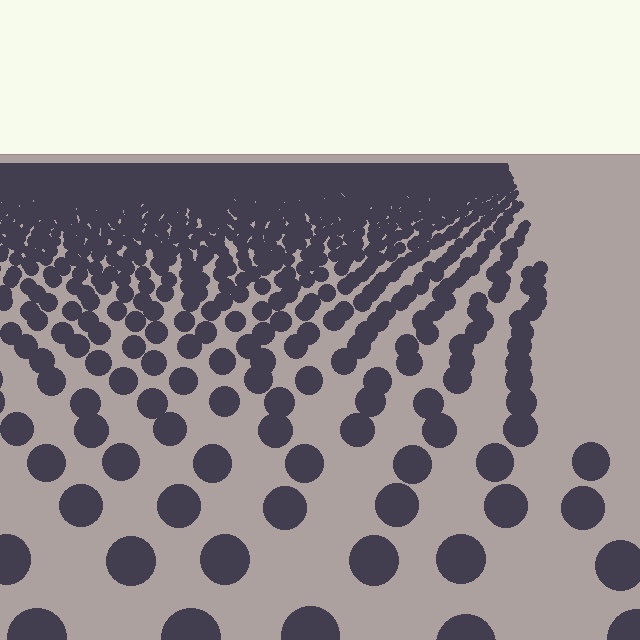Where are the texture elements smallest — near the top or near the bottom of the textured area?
Near the top.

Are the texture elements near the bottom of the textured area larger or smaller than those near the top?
Larger. Near the bottom, elements are closer to the viewer and appear at a bigger on-screen size.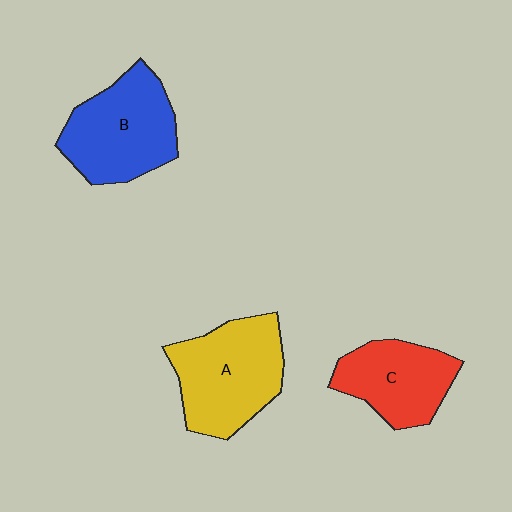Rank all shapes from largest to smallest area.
From largest to smallest: A (yellow), B (blue), C (red).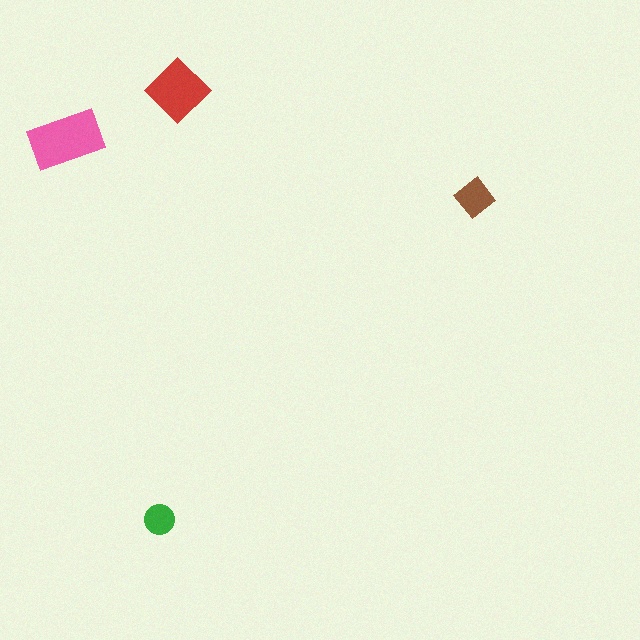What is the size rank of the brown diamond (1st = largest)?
3rd.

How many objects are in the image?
There are 4 objects in the image.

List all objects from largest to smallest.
The pink rectangle, the red diamond, the brown diamond, the green circle.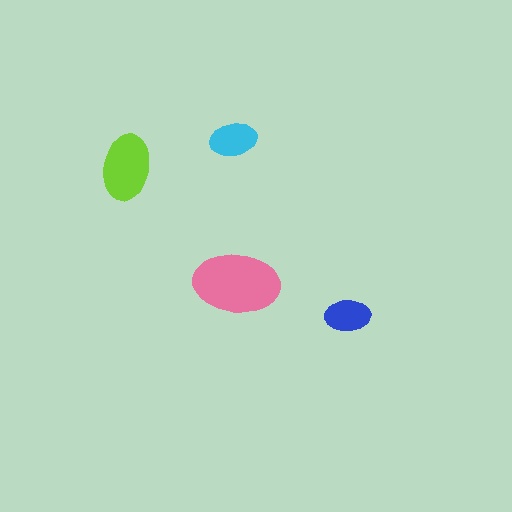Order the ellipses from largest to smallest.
the pink one, the lime one, the cyan one, the blue one.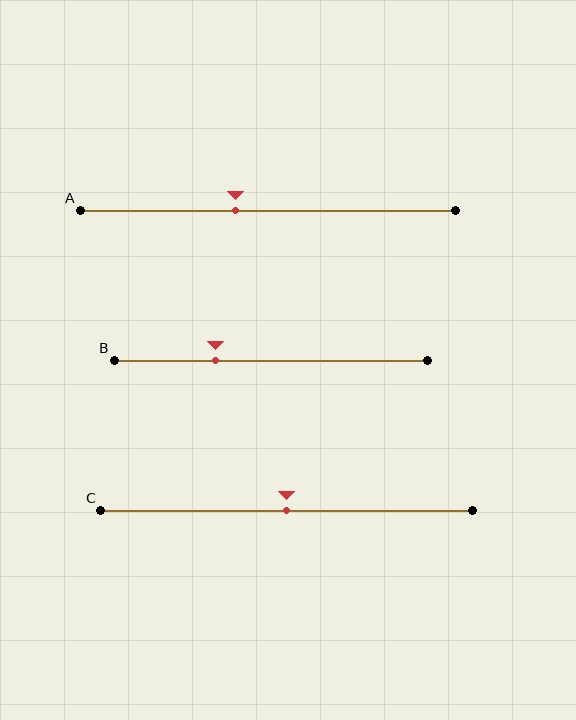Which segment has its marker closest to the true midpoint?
Segment C has its marker closest to the true midpoint.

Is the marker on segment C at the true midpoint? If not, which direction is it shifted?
Yes, the marker on segment C is at the true midpoint.